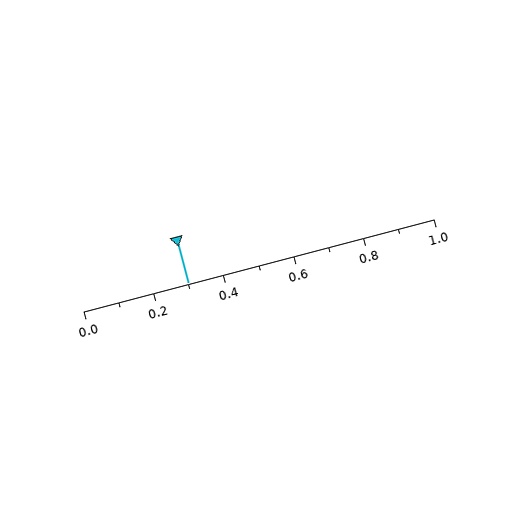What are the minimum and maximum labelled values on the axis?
The axis runs from 0.0 to 1.0.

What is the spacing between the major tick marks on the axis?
The major ticks are spaced 0.2 apart.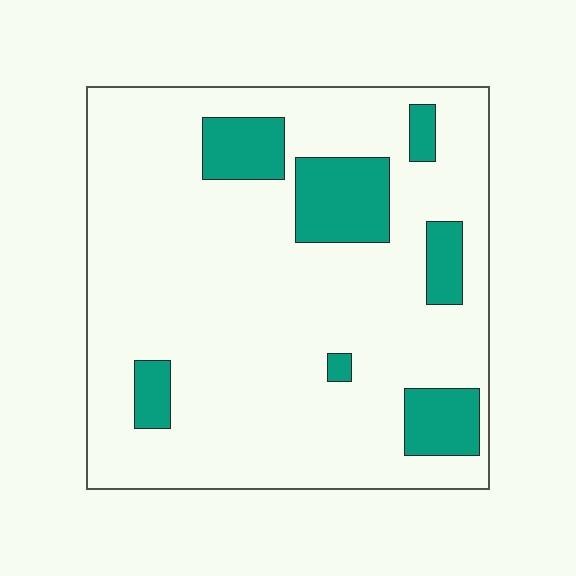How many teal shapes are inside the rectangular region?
7.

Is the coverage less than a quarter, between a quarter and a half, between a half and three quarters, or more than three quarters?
Less than a quarter.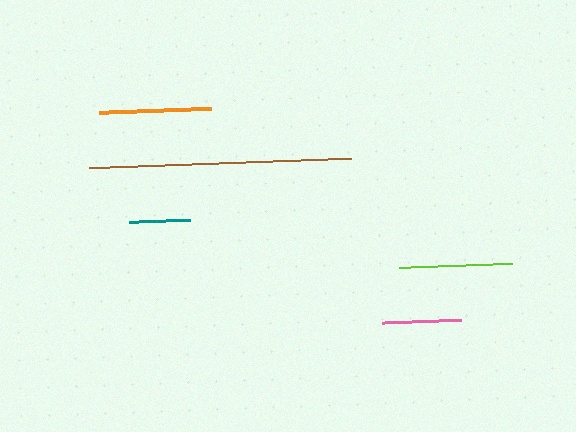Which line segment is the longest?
The brown line is the longest at approximately 262 pixels.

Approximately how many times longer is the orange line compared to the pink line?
The orange line is approximately 1.4 times the length of the pink line.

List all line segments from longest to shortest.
From longest to shortest: brown, lime, orange, pink, teal.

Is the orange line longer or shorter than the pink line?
The orange line is longer than the pink line.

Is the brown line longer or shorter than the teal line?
The brown line is longer than the teal line.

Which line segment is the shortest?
The teal line is the shortest at approximately 60 pixels.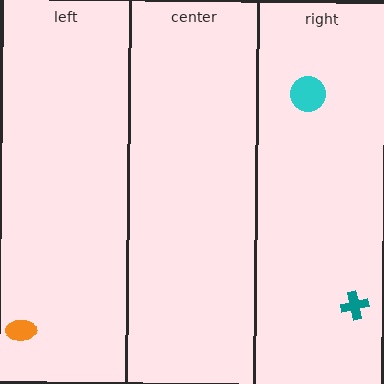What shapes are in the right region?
The cyan circle, the teal cross.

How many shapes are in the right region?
2.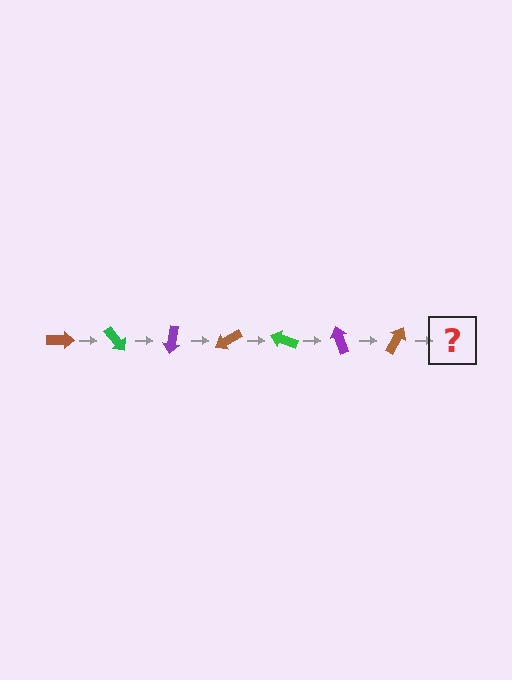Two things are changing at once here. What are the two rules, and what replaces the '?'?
The two rules are that it rotates 50 degrees each step and the color cycles through brown, green, and purple. The '?' should be a green arrow, rotated 350 degrees from the start.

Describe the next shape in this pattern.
It should be a green arrow, rotated 350 degrees from the start.